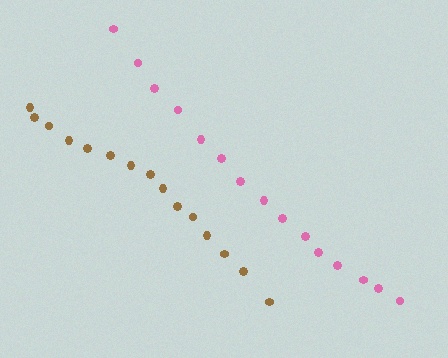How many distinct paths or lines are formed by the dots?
There are 2 distinct paths.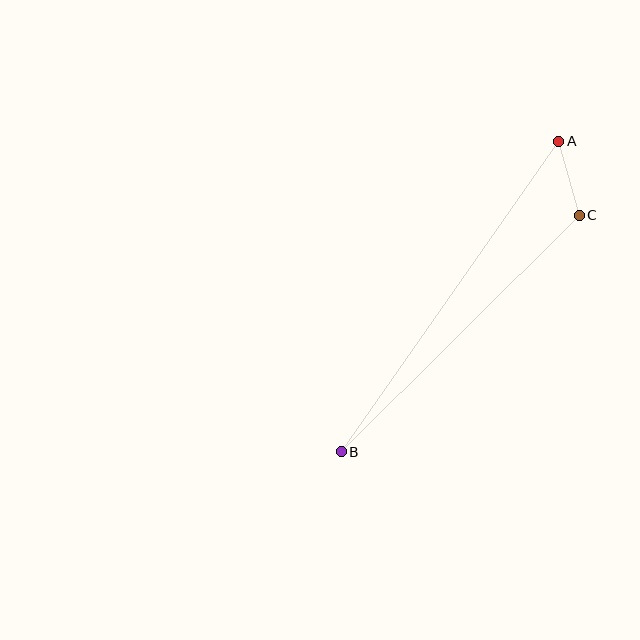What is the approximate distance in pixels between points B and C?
The distance between B and C is approximately 336 pixels.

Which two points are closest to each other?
Points A and C are closest to each other.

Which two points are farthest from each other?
Points A and B are farthest from each other.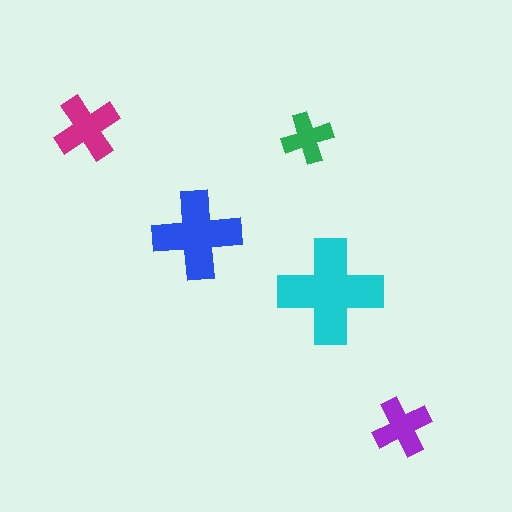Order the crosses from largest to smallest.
the cyan one, the blue one, the magenta one, the purple one, the green one.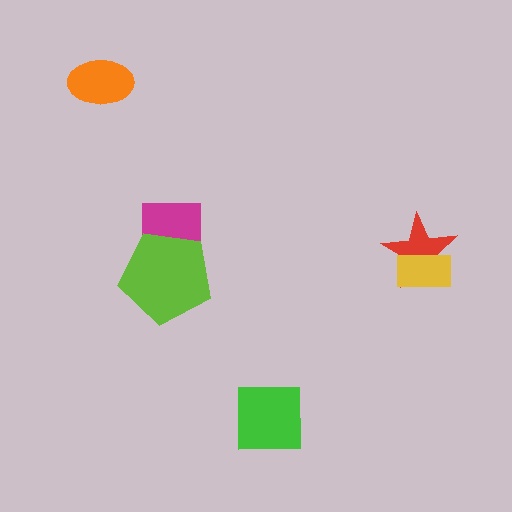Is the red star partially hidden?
Yes, it is partially covered by another shape.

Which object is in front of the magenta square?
The lime pentagon is in front of the magenta square.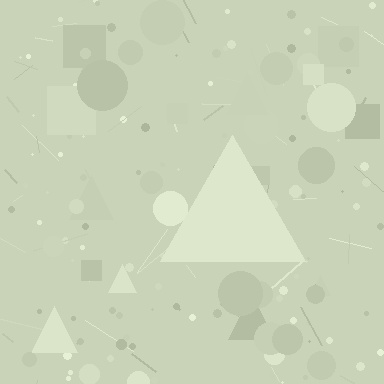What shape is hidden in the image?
A triangle is hidden in the image.